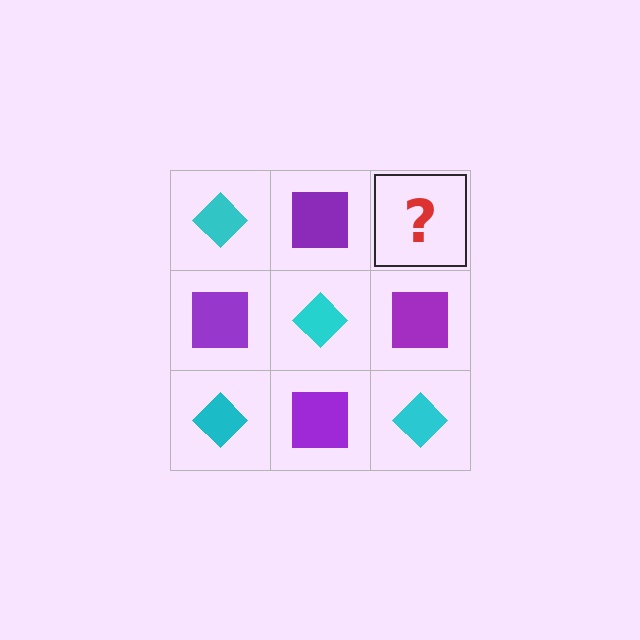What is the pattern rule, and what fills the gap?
The rule is that it alternates cyan diamond and purple square in a checkerboard pattern. The gap should be filled with a cyan diamond.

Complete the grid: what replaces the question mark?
The question mark should be replaced with a cyan diamond.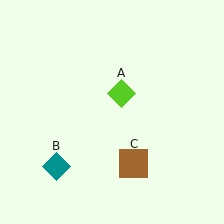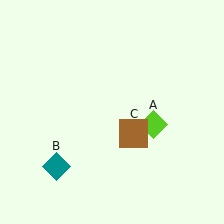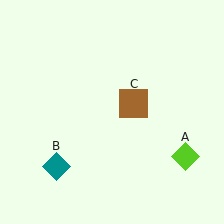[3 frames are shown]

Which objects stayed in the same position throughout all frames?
Teal diamond (object B) remained stationary.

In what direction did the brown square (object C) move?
The brown square (object C) moved up.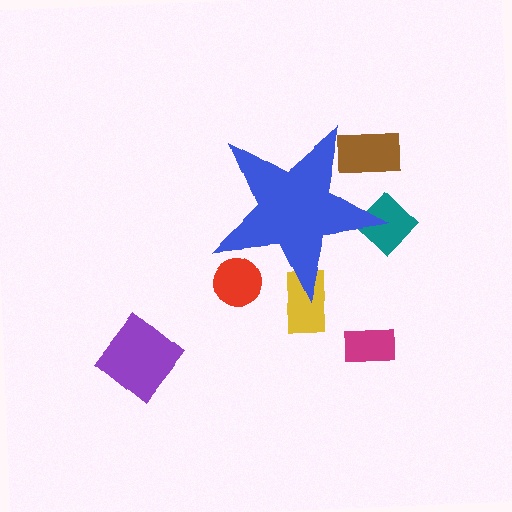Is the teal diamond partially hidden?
Yes, the teal diamond is partially hidden behind the blue star.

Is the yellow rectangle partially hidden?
Yes, the yellow rectangle is partially hidden behind the blue star.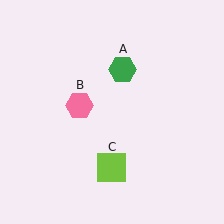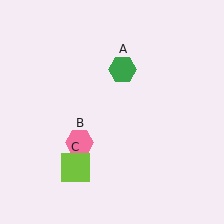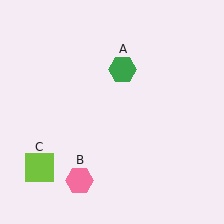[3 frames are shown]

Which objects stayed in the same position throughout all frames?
Green hexagon (object A) remained stationary.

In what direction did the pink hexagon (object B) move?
The pink hexagon (object B) moved down.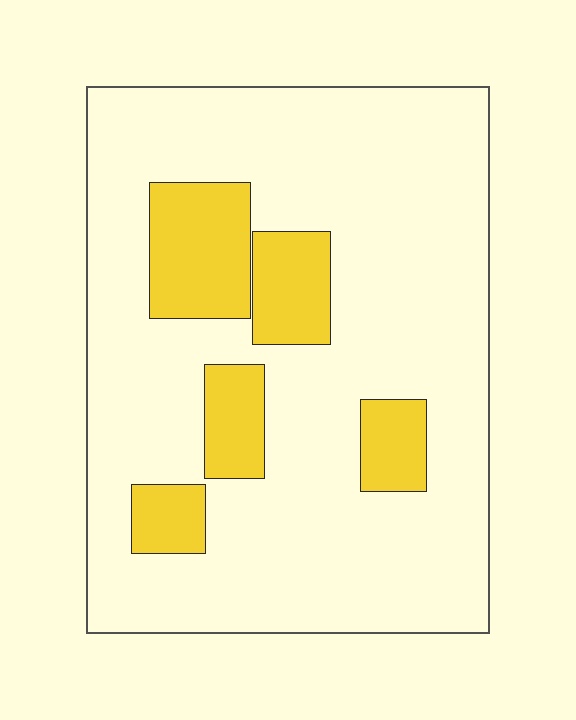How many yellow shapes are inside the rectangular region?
5.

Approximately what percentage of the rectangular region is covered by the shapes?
Approximately 20%.